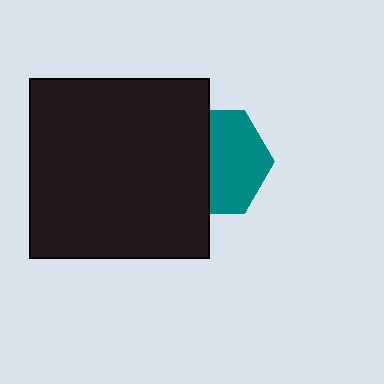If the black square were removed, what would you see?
You would see the complete teal hexagon.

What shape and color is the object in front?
The object in front is a black square.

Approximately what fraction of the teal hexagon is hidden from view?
Roughly 44% of the teal hexagon is hidden behind the black square.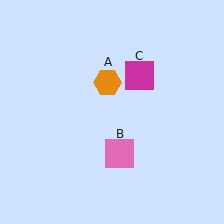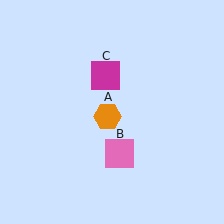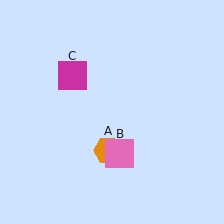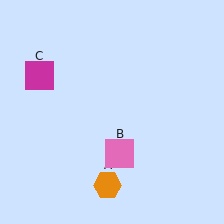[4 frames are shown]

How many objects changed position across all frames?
2 objects changed position: orange hexagon (object A), magenta square (object C).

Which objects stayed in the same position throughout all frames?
Pink square (object B) remained stationary.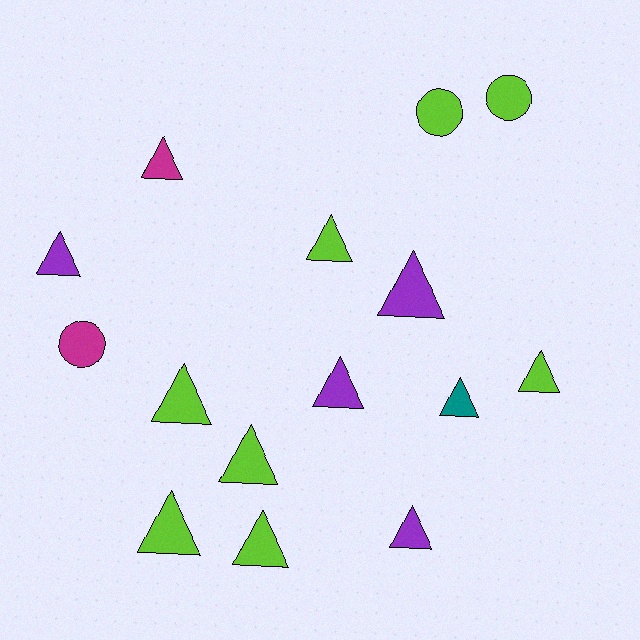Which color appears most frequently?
Lime, with 8 objects.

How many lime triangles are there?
There are 6 lime triangles.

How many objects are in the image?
There are 15 objects.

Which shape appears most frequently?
Triangle, with 12 objects.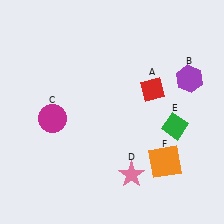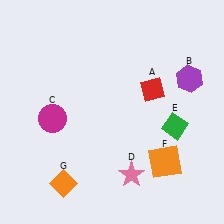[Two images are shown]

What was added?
An orange diamond (G) was added in Image 2.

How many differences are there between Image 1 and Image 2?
There is 1 difference between the two images.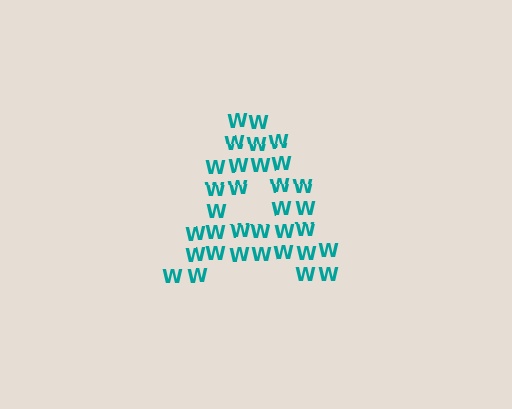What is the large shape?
The large shape is the letter A.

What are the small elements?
The small elements are letter W's.